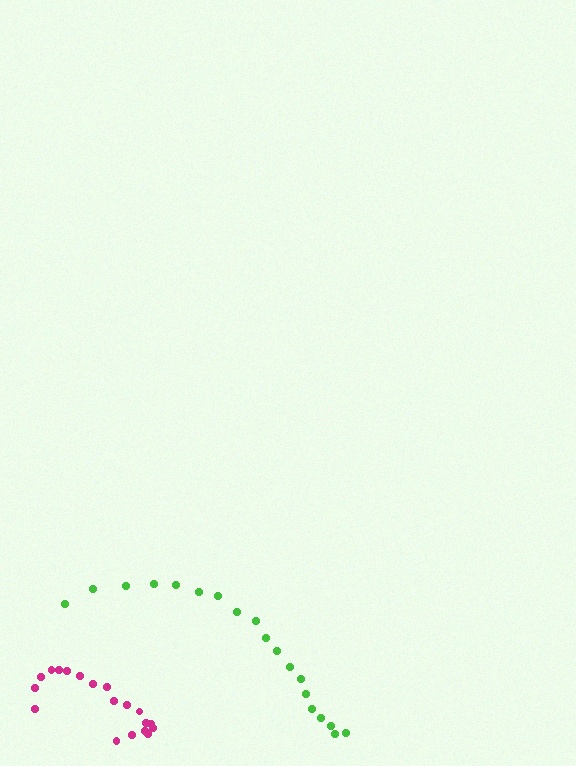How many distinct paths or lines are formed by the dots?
There are 2 distinct paths.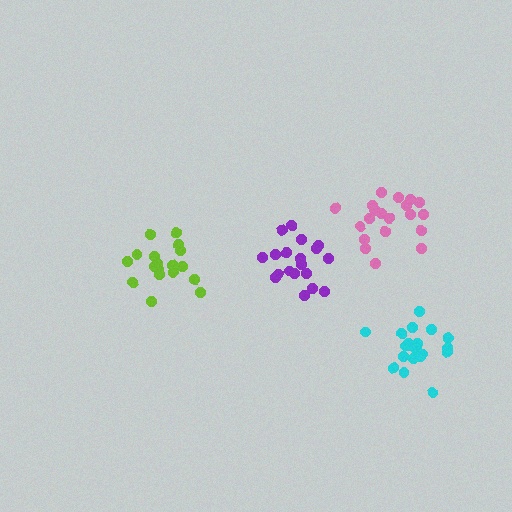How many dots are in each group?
Group 1: 18 dots, Group 2: 21 dots, Group 3: 20 dots, Group 4: 19 dots (78 total).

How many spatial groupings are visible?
There are 4 spatial groupings.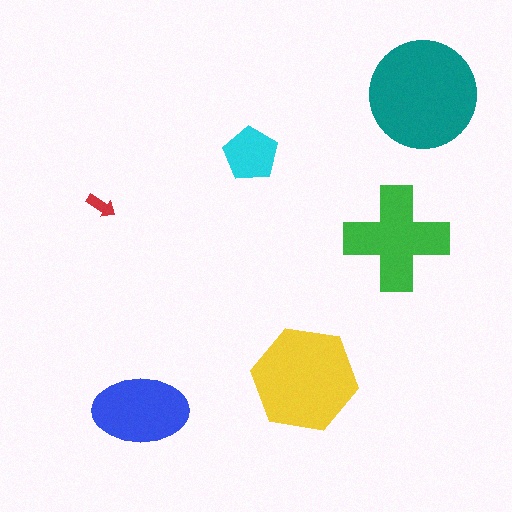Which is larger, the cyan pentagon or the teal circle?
The teal circle.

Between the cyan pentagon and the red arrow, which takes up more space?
The cyan pentagon.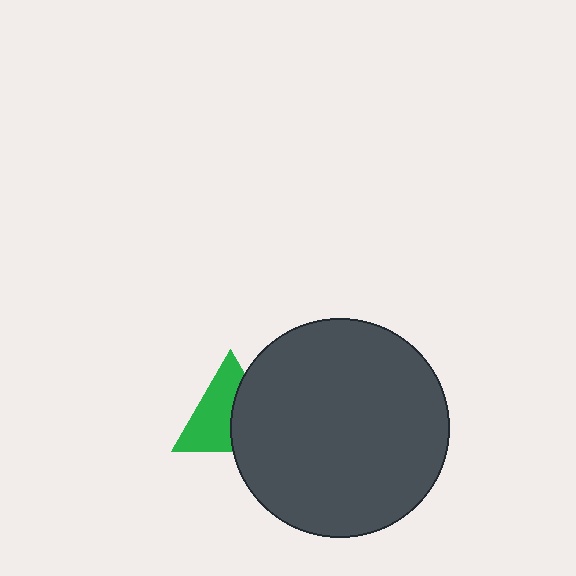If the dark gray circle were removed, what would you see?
You would see the complete green triangle.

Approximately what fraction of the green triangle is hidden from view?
Roughly 43% of the green triangle is hidden behind the dark gray circle.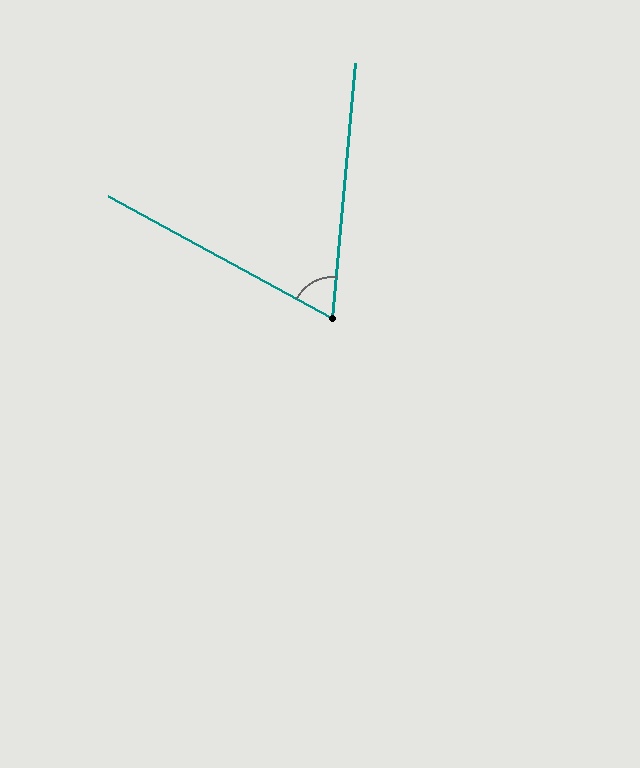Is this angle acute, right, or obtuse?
It is acute.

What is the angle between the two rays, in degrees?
Approximately 67 degrees.